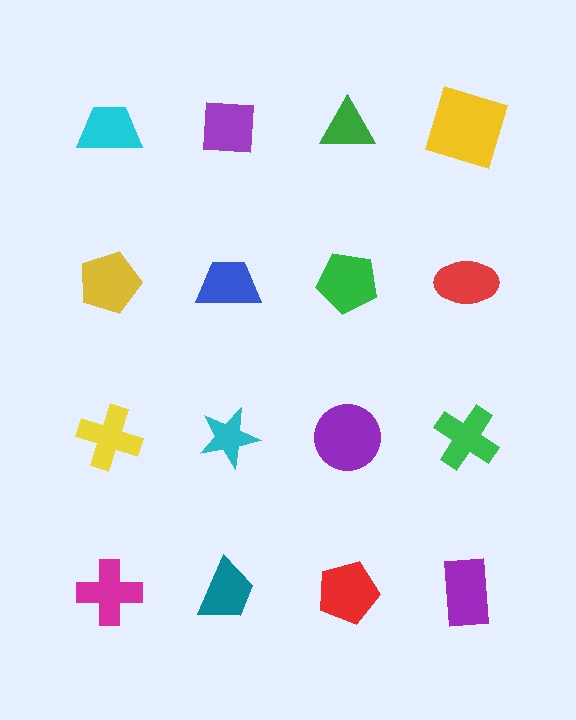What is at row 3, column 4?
A green cross.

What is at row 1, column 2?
A purple square.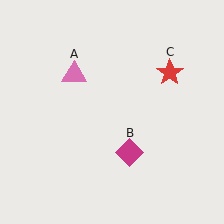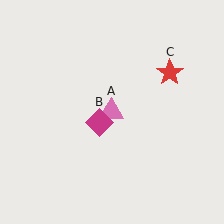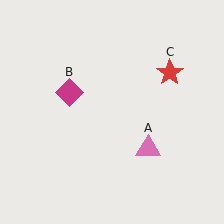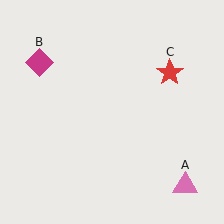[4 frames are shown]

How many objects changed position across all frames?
2 objects changed position: pink triangle (object A), magenta diamond (object B).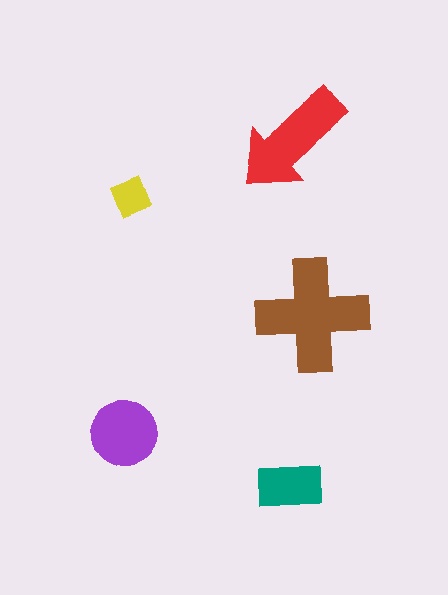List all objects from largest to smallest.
The brown cross, the red arrow, the purple circle, the teal rectangle, the yellow diamond.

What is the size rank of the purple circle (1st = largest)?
3rd.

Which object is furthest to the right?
The brown cross is rightmost.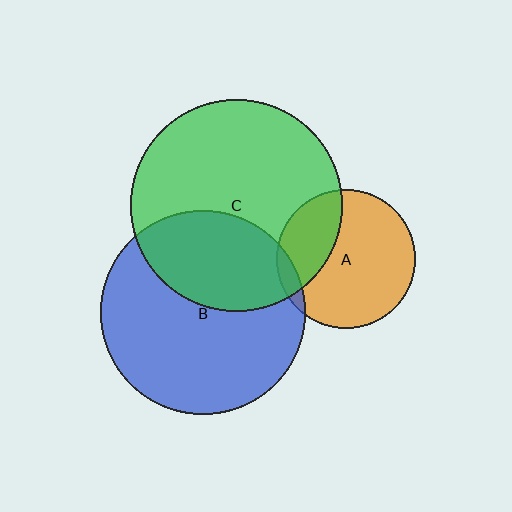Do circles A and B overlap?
Yes.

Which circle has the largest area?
Circle C (green).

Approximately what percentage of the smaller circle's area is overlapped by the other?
Approximately 5%.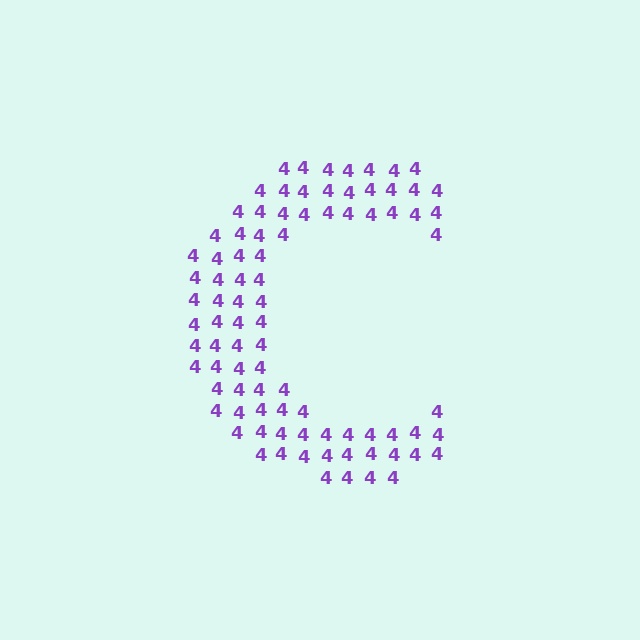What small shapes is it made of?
It is made of small digit 4's.